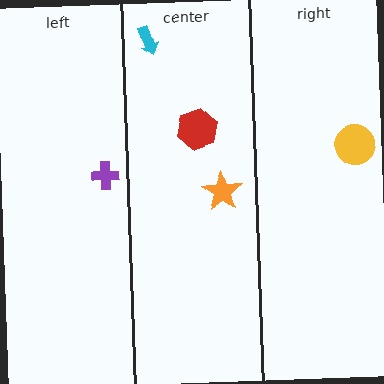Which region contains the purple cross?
The left region.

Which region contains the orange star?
The center region.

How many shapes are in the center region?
3.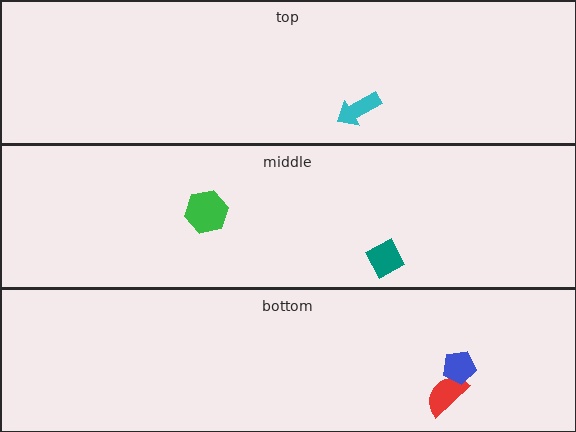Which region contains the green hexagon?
The middle region.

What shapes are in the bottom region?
The red semicircle, the blue pentagon.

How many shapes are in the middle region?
2.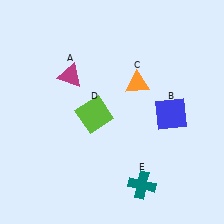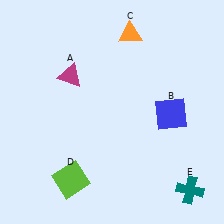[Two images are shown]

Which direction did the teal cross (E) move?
The teal cross (E) moved right.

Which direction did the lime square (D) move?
The lime square (D) moved down.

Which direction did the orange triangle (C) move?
The orange triangle (C) moved up.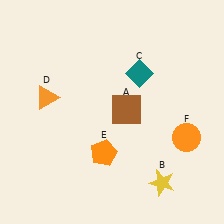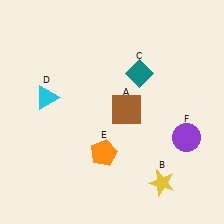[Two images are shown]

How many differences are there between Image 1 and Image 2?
There are 2 differences between the two images.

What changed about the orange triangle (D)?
In Image 1, D is orange. In Image 2, it changed to cyan.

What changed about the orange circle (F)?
In Image 1, F is orange. In Image 2, it changed to purple.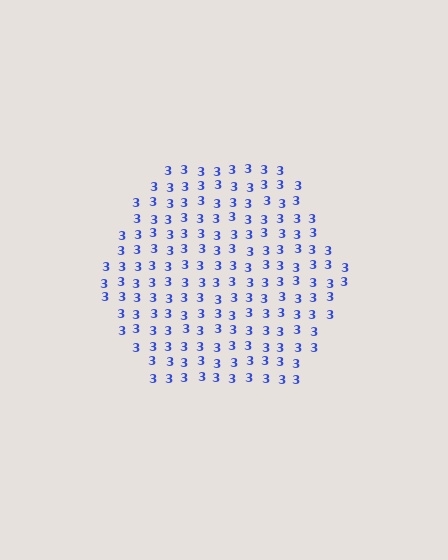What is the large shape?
The large shape is a hexagon.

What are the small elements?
The small elements are digit 3's.